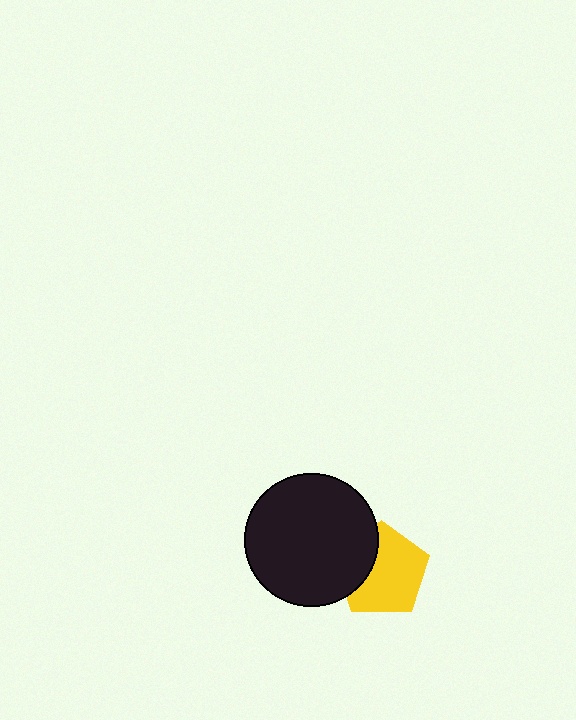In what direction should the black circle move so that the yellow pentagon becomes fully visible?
The black circle should move left. That is the shortest direction to clear the overlap and leave the yellow pentagon fully visible.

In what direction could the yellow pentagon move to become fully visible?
The yellow pentagon could move right. That would shift it out from behind the black circle entirely.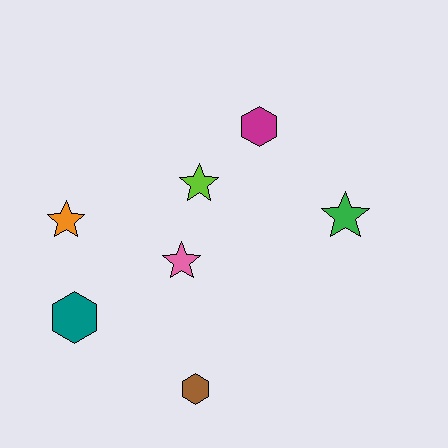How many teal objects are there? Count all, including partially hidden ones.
There is 1 teal object.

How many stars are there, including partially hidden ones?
There are 4 stars.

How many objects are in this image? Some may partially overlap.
There are 7 objects.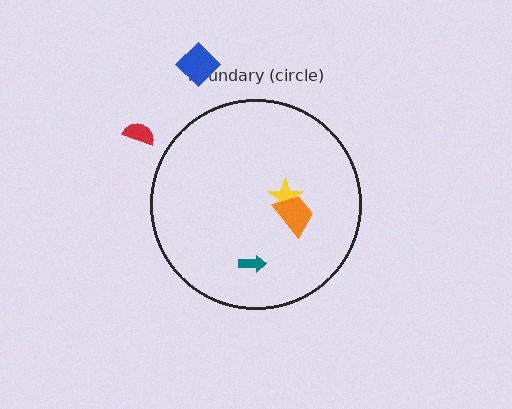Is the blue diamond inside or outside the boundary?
Outside.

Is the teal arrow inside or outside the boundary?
Inside.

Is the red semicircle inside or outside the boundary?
Outside.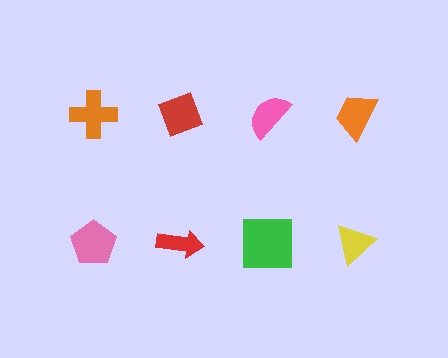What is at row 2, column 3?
A green square.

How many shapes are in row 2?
4 shapes.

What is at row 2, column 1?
A pink pentagon.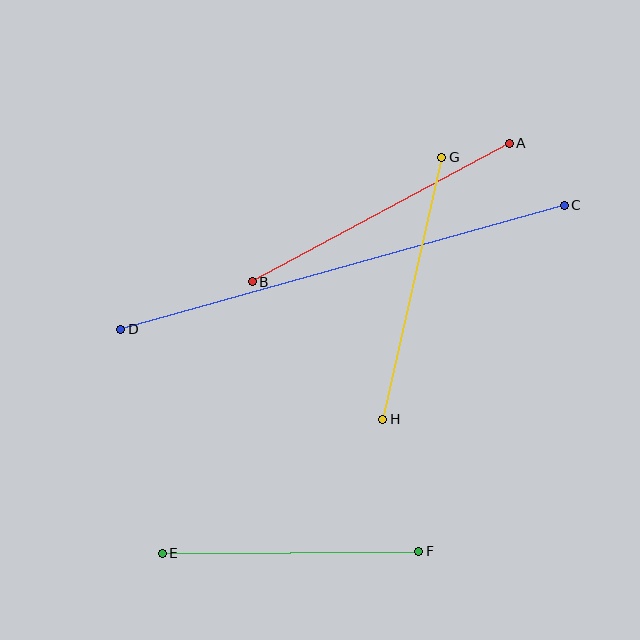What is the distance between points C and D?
The distance is approximately 460 pixels.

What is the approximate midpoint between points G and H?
The midpoint is at approximately (412, 288) pixels.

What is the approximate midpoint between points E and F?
The midpoint is at approximately (290, 552) pixels.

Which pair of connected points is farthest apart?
Points C and D are farthest apart.